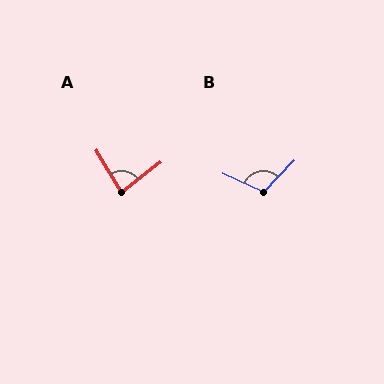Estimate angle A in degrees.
Approximately 84 degrees.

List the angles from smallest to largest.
A (84°), B (110°).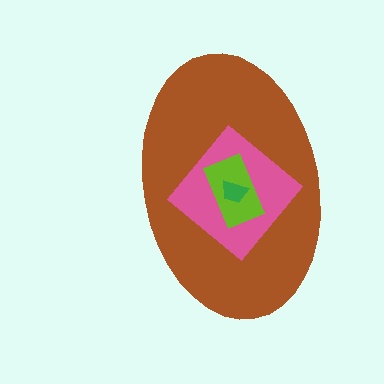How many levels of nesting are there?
4.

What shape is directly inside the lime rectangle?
The green trapezoid.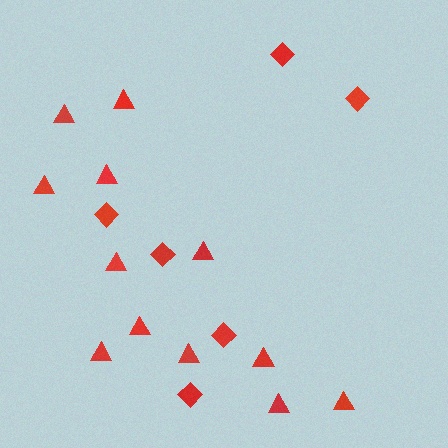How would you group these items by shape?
There are 2 groups: one group of diamonds (6) and one group of triangles (12).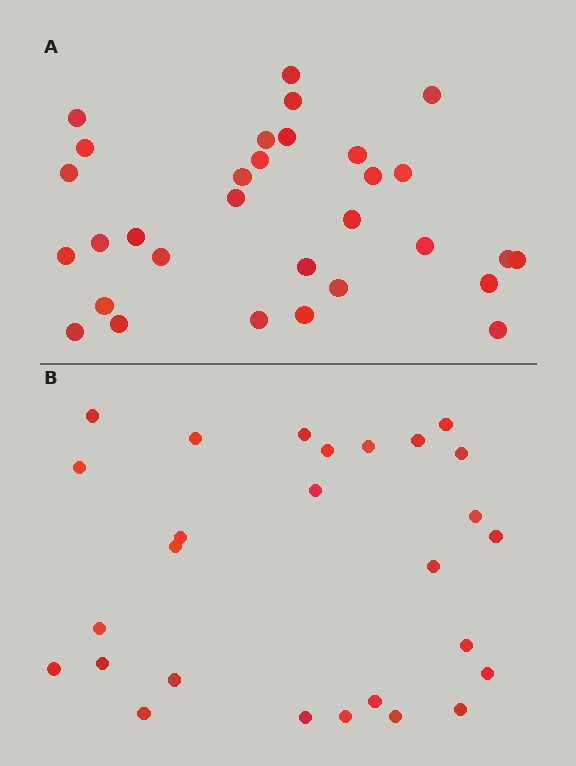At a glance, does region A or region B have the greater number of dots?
Region A (the top region) has more dots.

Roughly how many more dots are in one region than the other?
Region A has about 4 more dots than region B.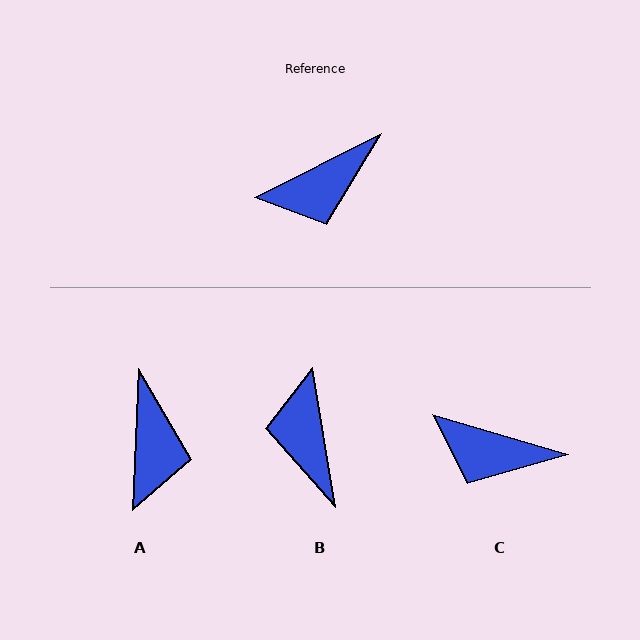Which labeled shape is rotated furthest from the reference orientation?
B, about 107 degrees away.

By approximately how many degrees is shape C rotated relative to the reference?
Approximately 43 degrees clockwise.